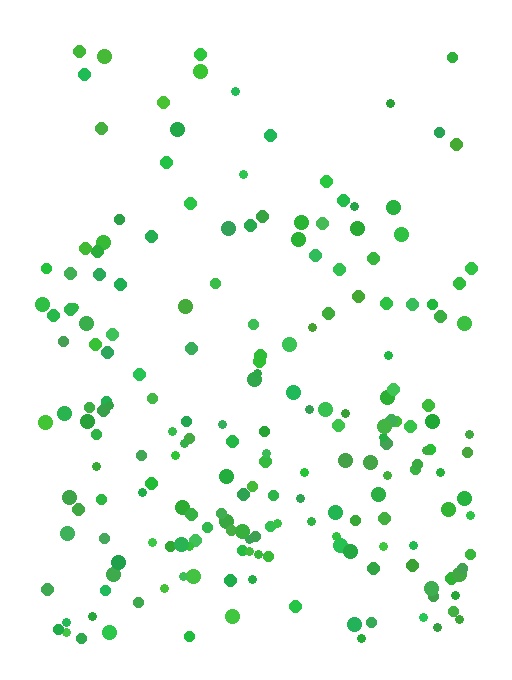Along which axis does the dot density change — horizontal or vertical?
Vertical.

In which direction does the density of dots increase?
From top to bottom, with the bottom side densest.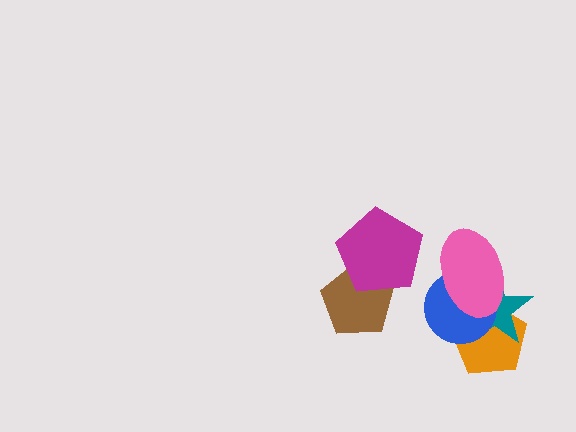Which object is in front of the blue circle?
The pink ellipse is in front of the blue circle.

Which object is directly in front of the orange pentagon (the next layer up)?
The teal star is directly in front of the orange pentagon.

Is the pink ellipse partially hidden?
No, no other shape covers it.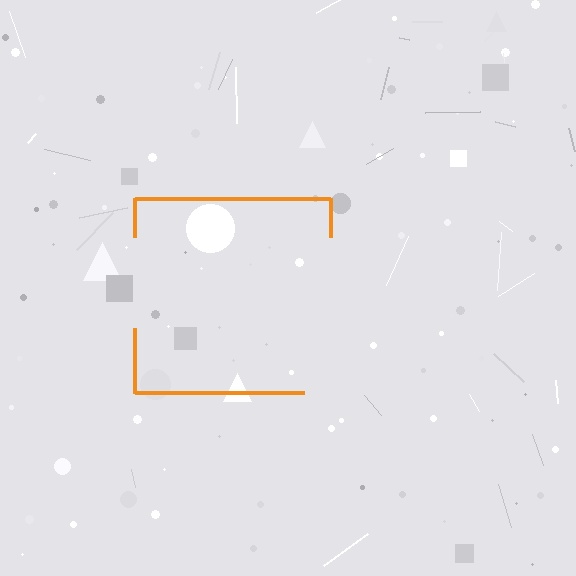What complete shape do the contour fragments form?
The contour fragments form a square.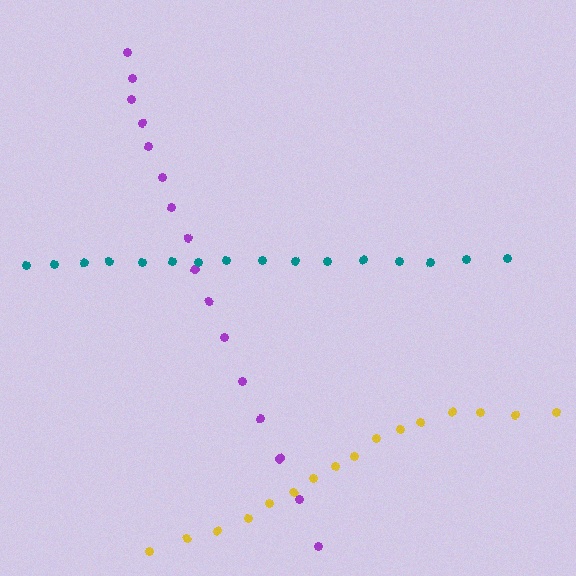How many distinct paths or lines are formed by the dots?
There are 3 distinct paths.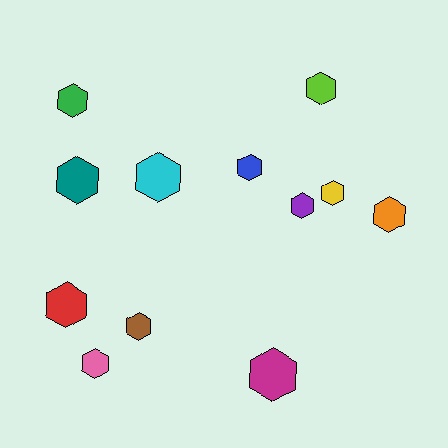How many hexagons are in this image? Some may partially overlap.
There are 12 hexagons.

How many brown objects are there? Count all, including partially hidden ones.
There is 1 brown object.